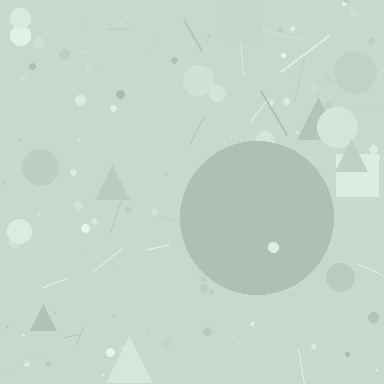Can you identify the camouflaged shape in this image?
The camouflaged shape is a circle.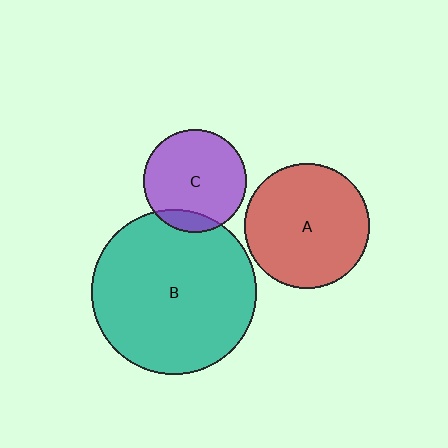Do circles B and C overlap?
Yes.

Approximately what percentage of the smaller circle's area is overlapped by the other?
Approximately 10%.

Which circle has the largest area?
Circle B (teal).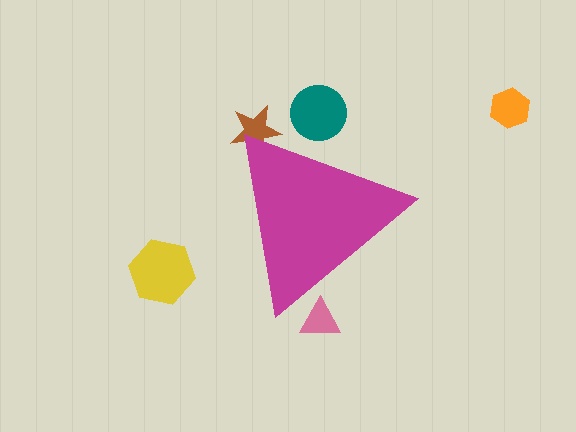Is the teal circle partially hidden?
Yes, the teal circle is partially hidden behind the magenta triangle.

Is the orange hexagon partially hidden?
No, the orange hexagon is fully visible.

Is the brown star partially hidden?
Yes, the brown star is partially hidden behind the magenta triangle.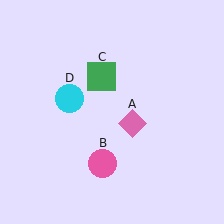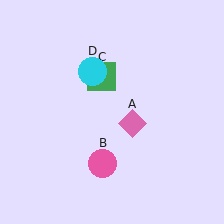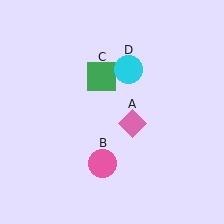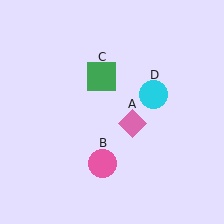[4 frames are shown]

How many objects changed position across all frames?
1 object changed position: cyan circle (object D).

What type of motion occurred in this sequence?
The cyan circle (object D) rotated clockwise around the center of the scene.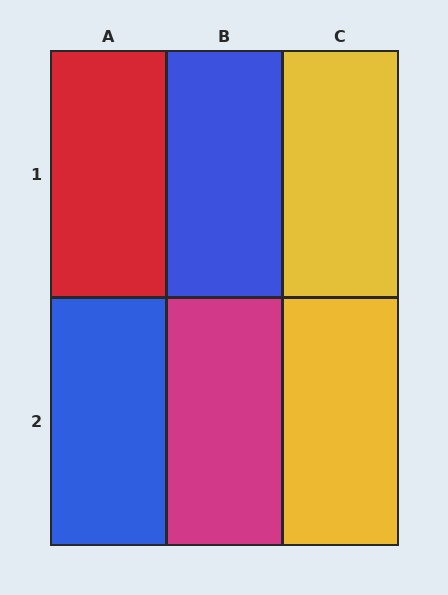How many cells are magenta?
1 cell is magenta.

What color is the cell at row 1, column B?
Blue.